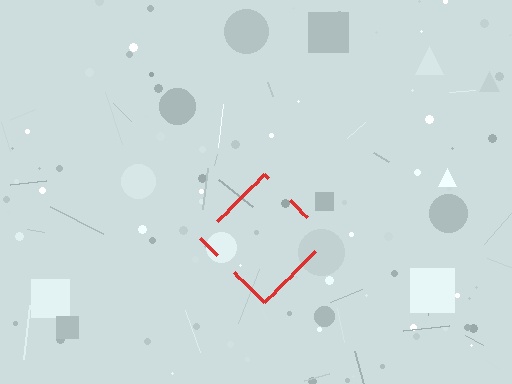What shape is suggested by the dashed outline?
The dashed outline suggests a diamond.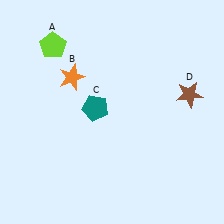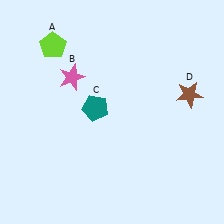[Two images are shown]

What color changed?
The star (B) changed from orange in Image 1 to pink in Image 2.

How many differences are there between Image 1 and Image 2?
There is 1 difference between the two images.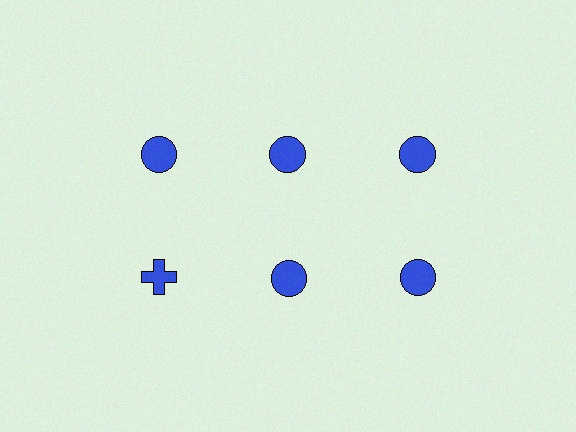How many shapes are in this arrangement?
There are 6 shapes arranged in a grid pattern.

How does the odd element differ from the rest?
It has a different shape: cross instead of circle.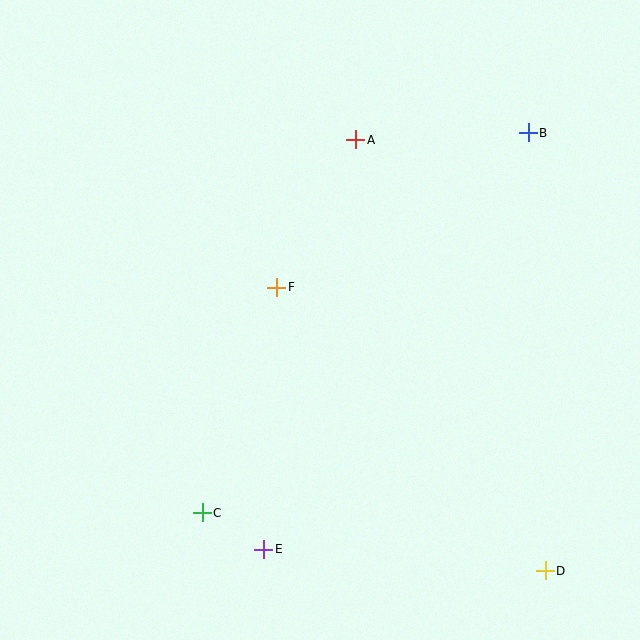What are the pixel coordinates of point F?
Point F is at (277, 287).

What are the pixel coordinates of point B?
Point B is at (528, 133).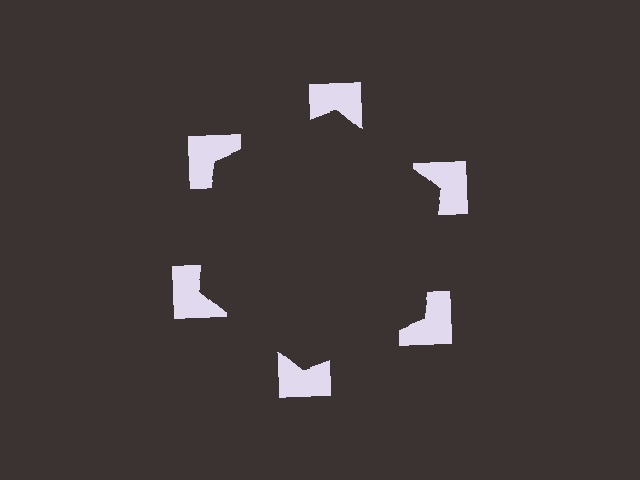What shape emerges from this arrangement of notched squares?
An illusory hexagon — its edges are inferred from the aligned wedge cuts in the notched squares, not physically drawn.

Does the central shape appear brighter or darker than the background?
It typically appears slightly darker than the background, even though no actual brightness change is drawn.